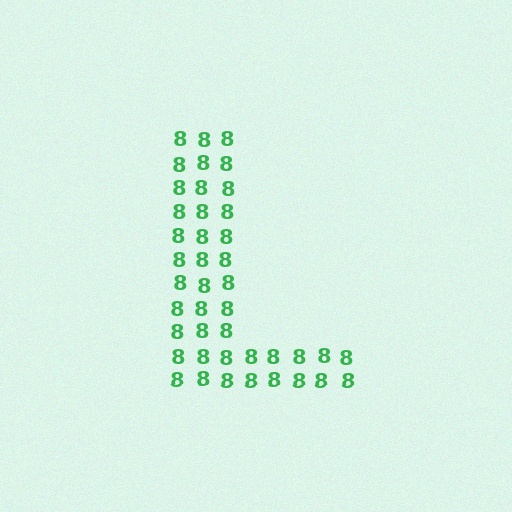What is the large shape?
The large shape is the letter L.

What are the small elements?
The small elements are digit 8's.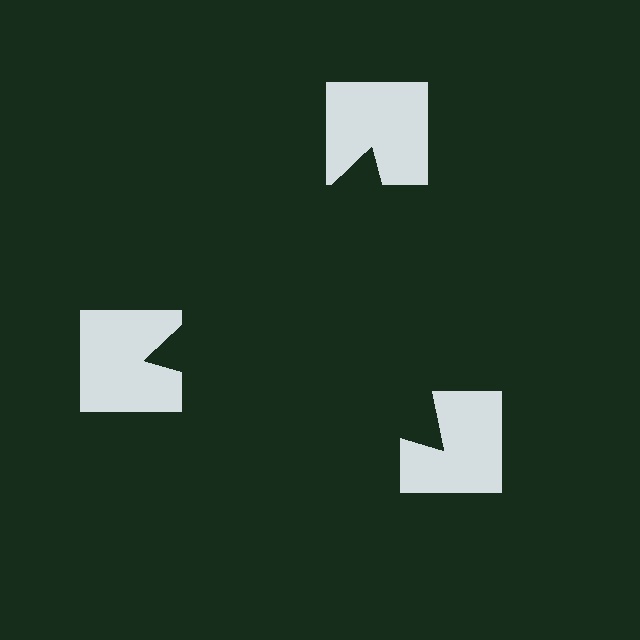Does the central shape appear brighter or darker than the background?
It typically appears slightly darker than the background, even though no actual brightness change is drawn.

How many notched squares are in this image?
There are 3 — one at each vertex of the illusory triangle.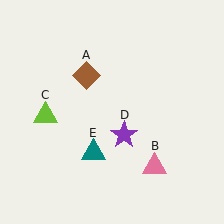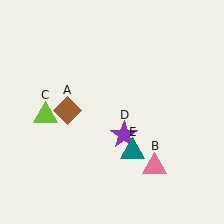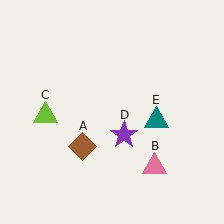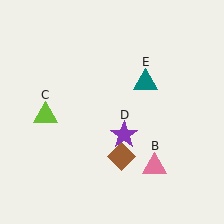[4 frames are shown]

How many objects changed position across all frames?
2 objects changed position: brown diamond (object A), teal triangle (object E).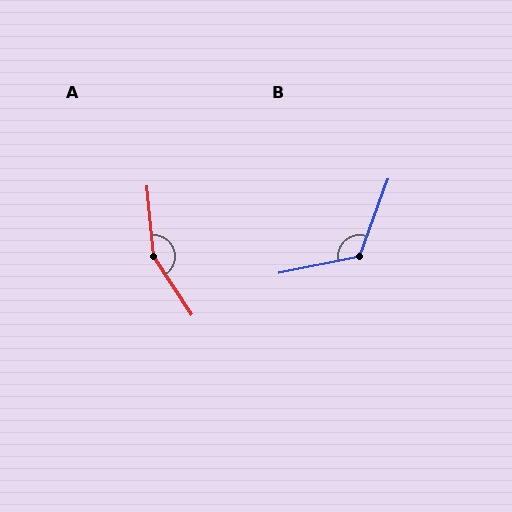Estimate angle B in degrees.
Approximately 122 degrees.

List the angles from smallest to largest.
B (122°), A (152°).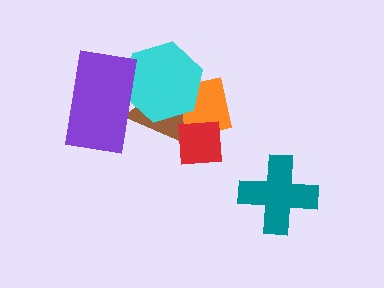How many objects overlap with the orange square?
3 objects overlap with the orange square.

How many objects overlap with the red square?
2 objects overlap with the red square.